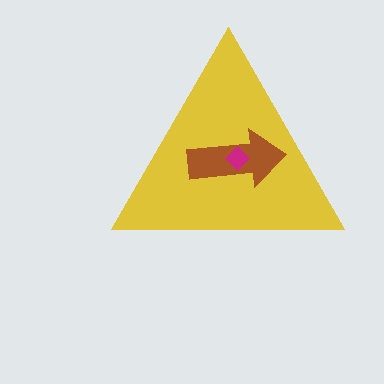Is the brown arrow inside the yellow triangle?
Yes.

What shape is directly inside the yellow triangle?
The brown arrow.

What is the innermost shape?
The magenta diamond.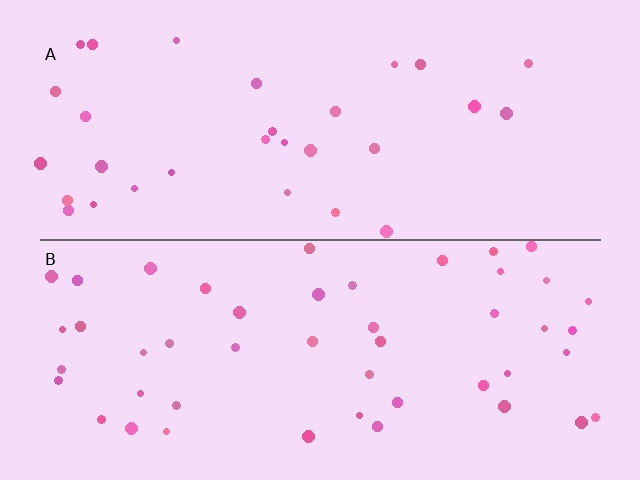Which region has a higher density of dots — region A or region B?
B (the bottom).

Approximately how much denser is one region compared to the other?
Approximately 1.6× — region B over region A.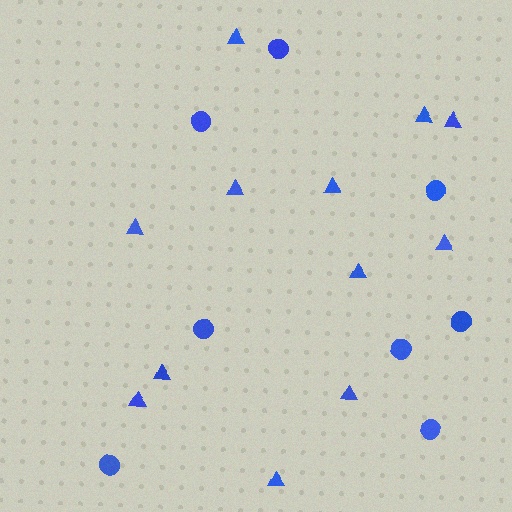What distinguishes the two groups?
There are 2 groups: one group of triangles (12) and one group of circles (8).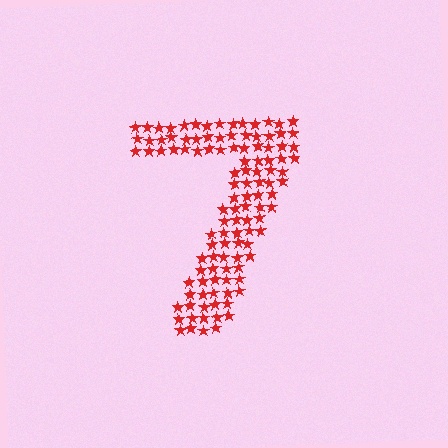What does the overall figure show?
The overall figure shows the digit 7.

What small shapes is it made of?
It is made of small stars.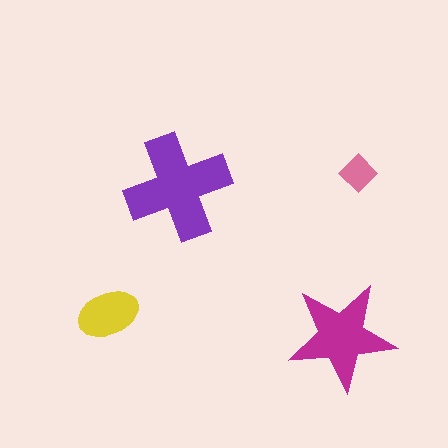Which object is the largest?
The purple cross.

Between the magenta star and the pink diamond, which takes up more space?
The magenta star.